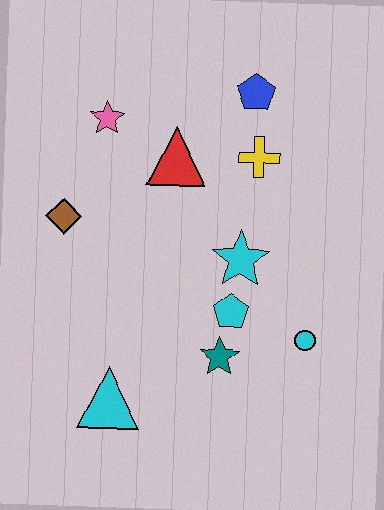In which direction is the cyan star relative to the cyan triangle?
The cyan star is above the cyan triangle.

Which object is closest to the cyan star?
The cyan pentagon is closest to the cyan star.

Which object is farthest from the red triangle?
The cyan triangle is farthest from the red triangle.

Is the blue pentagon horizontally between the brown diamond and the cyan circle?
Yes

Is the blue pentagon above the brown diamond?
Yes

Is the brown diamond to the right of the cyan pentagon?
No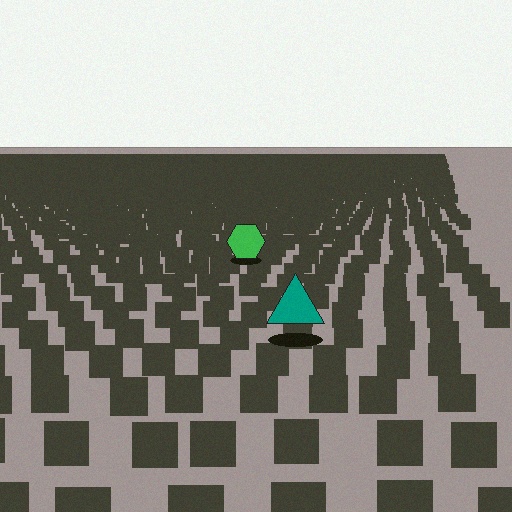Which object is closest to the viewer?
The teal triangle is closest. The texture marks near it are larger and more spread out.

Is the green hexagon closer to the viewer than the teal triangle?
No. The teal triangle is closer — you can tell from the texture gradient: the ground texture is coarser near it.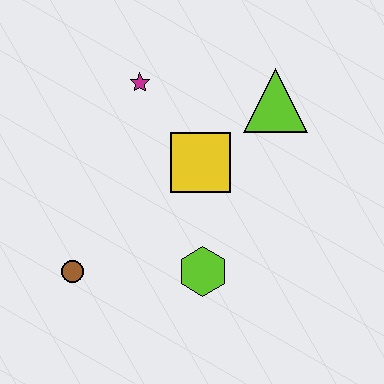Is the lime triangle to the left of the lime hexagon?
No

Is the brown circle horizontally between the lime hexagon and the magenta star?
No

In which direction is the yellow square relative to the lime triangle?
The yellow square is to the left of the lime triangle.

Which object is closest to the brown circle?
The lime hexagon is closest to the brown circle.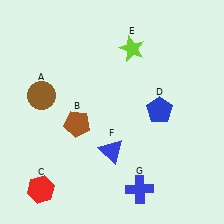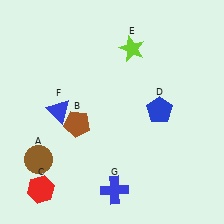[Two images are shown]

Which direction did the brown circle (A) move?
The brown circle (A) moved down.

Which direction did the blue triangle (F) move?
The blue triangle (F) moved left.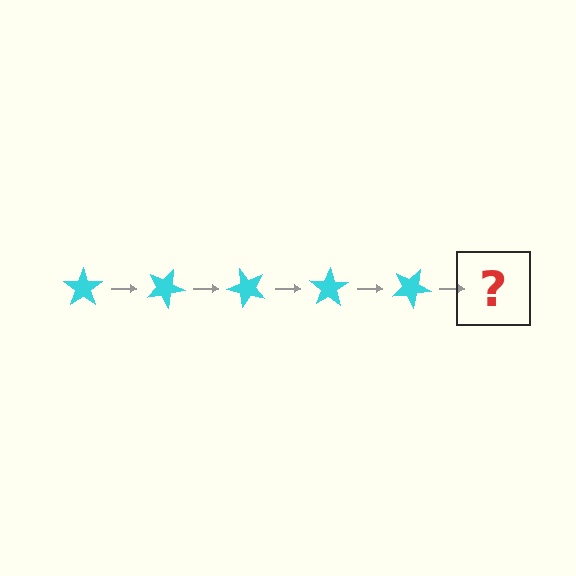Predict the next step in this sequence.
The next step is a cyan star rotated 125 degrees.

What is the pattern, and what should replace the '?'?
The pattern is that the star rotates 25 degrees each step. The '?' should be a cyan star rotated 125 degrees.